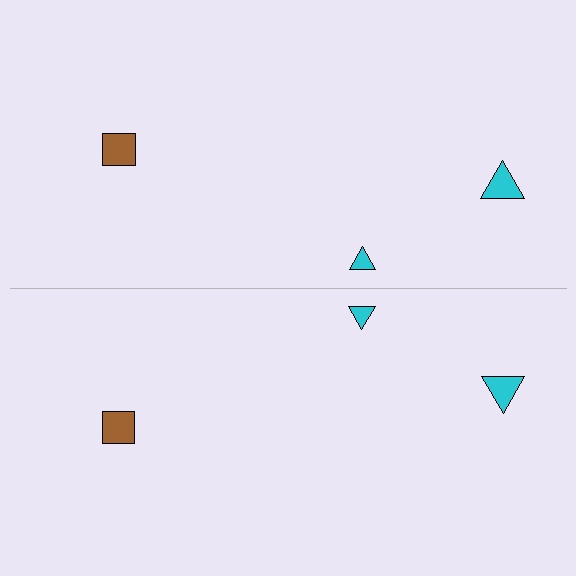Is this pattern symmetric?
Yes, this pattern has bilateral (reflection) symmetry.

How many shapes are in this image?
There are 6 shapes in this image.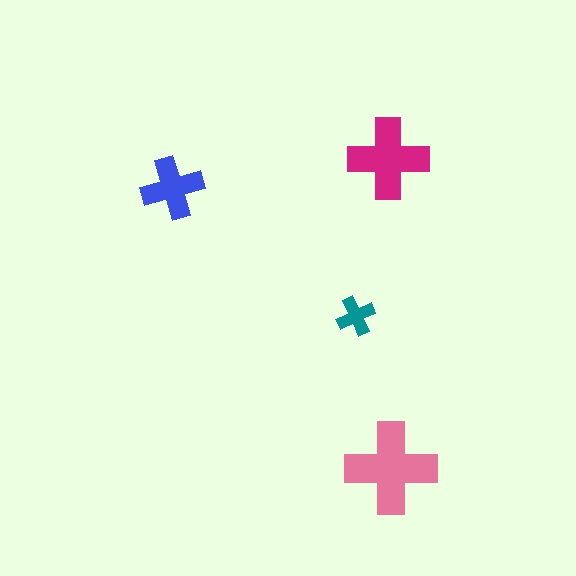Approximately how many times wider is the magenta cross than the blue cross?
About 1.5 times wider.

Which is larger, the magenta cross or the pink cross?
The pink one.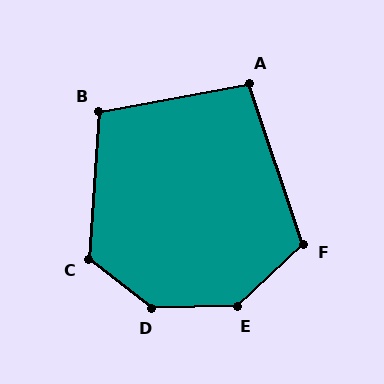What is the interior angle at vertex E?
Approximately 138 degrees (obtuse).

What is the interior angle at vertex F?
Approximately 115 degrees (obtuse).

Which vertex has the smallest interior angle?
A, at approximately 98 degrees.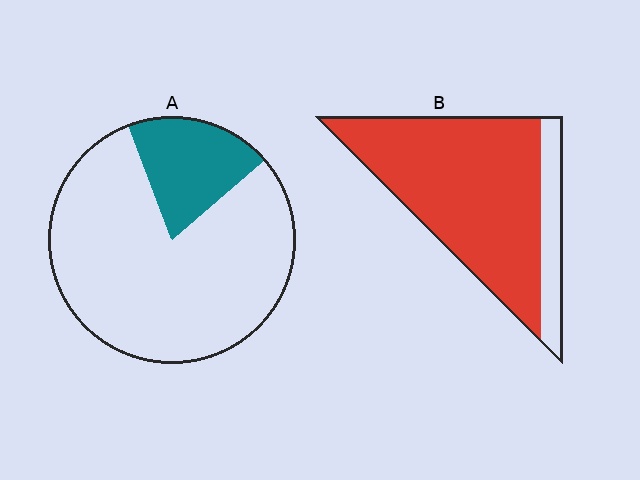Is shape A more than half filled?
No.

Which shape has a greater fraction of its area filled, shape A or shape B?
Shape B.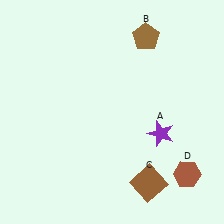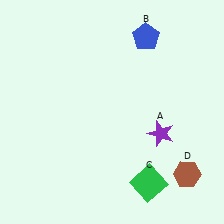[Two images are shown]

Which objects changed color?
B changed from brown to blue. C changed from brown to green.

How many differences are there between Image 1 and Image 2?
There are 2 differences between the two images.